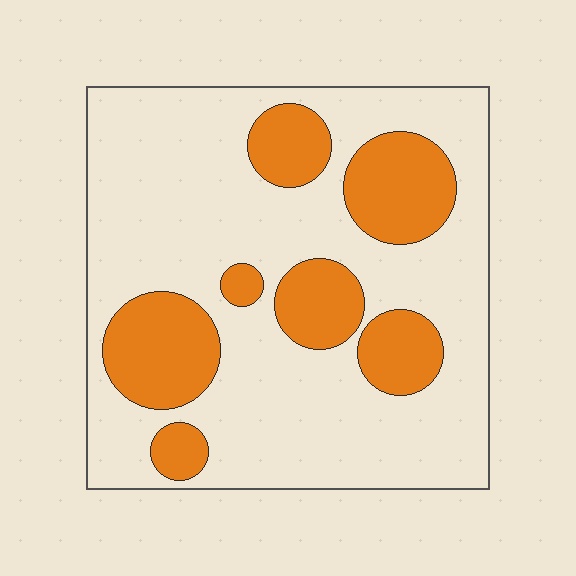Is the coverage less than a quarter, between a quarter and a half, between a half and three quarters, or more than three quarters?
Between a quarter and a half.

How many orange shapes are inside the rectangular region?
7.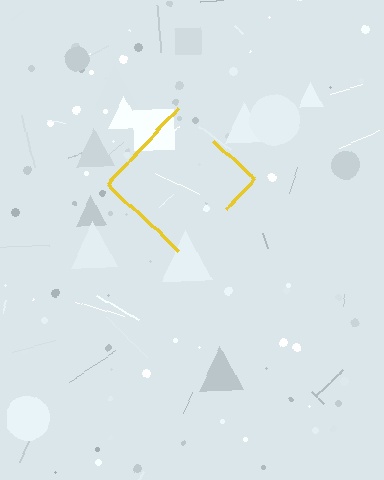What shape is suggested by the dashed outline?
The dashed outline suggests a diamond.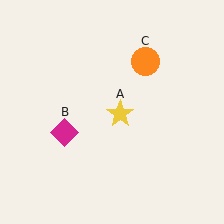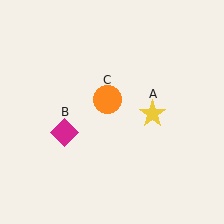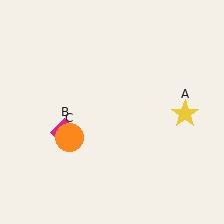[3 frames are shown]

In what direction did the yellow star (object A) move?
The yellow star (object A) moved right.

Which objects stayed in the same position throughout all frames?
Magenta diamond (object B) remained stationary.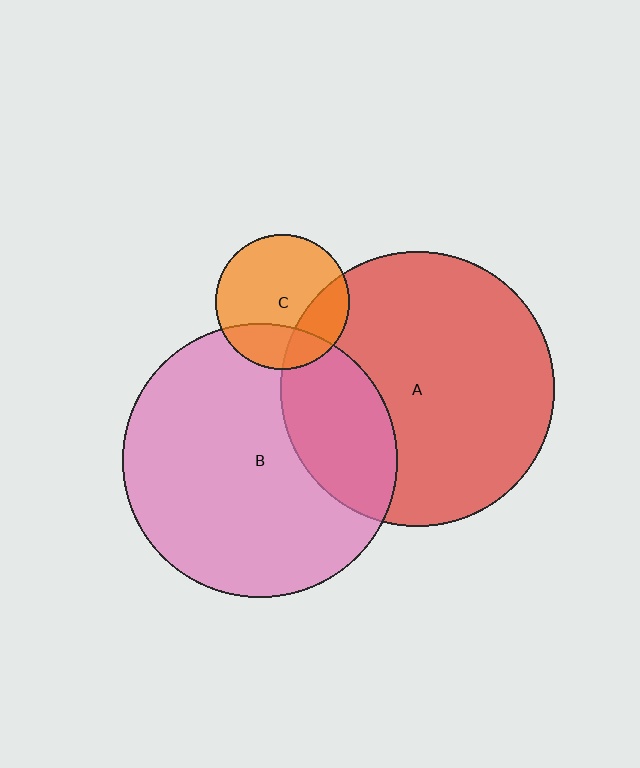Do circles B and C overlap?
Yes.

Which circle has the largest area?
Circle B (pink).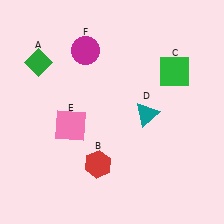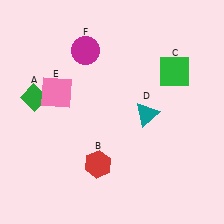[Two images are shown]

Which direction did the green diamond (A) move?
The green diamond (A) moved down.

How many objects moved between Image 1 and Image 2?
2 objects moved between the two images.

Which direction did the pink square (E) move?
The pink square (E) moved up.